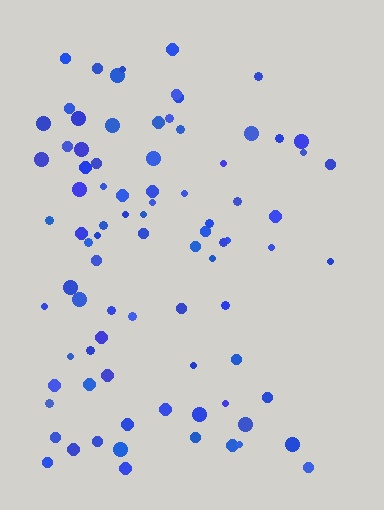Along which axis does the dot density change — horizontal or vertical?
Horizontal.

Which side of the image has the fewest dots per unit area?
The right.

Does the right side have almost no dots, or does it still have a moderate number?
Still a moderate number, just noticeably fewer than the left.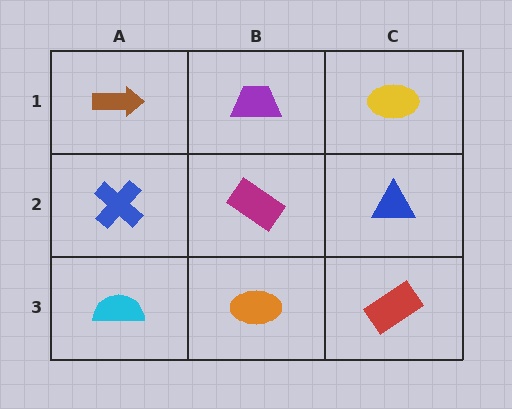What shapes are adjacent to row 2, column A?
A brown arrow (row 1, column A), a cyan semicircle (row 3, column A), a magenta rectangle (row 2, column B).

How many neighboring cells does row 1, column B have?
3.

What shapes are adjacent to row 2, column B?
A purple trapezoid (row 1, column B), an orange ellipse (row 3, column B), a blue cross (row 2, column A), a blue triangle (row 2, column C).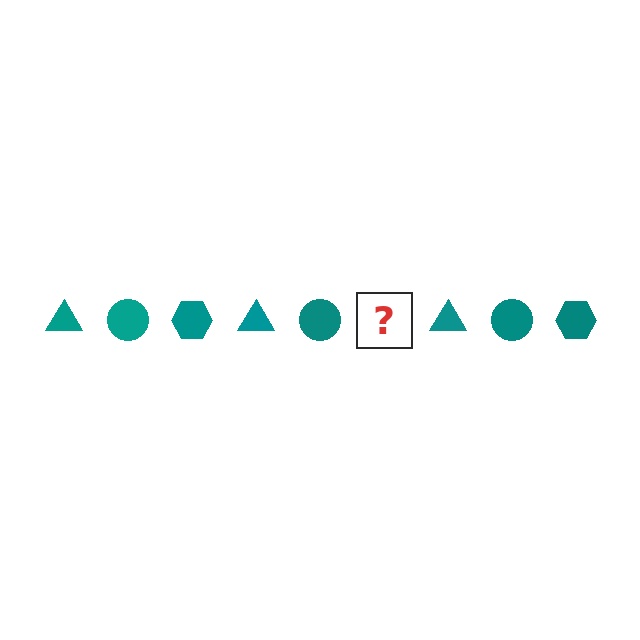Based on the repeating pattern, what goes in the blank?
The blank should be a teal hexagon.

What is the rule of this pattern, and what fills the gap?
The rule is that the pattern cycles through triangle, circle, hexagon shapes in teal. The gap should be filled with a teal hexagon.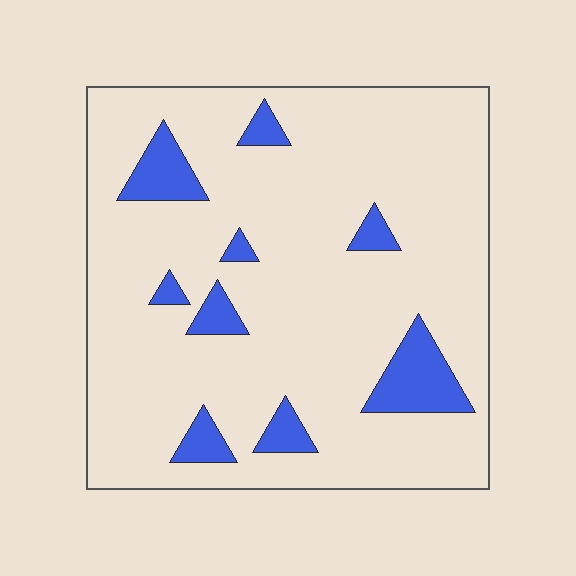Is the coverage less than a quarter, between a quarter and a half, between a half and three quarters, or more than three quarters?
Less than a quarter.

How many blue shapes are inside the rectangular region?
9.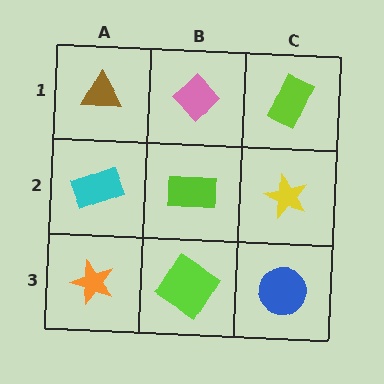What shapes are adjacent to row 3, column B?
A lime rectangle (row 2, column B), an orange star (row 3, column A), a blue circle (row 3, column C).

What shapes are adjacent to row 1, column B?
A lime rectangle (row 2, column B), a brown triangle (row 1, column A), a lime rectangle (row 1, column C).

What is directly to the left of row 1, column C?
A pink diamond.